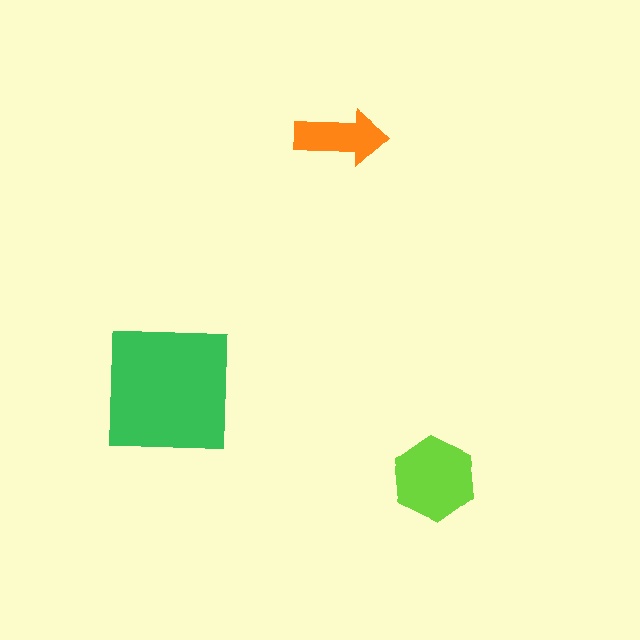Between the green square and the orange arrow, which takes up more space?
The green square.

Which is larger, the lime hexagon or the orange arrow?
The lime hexagon.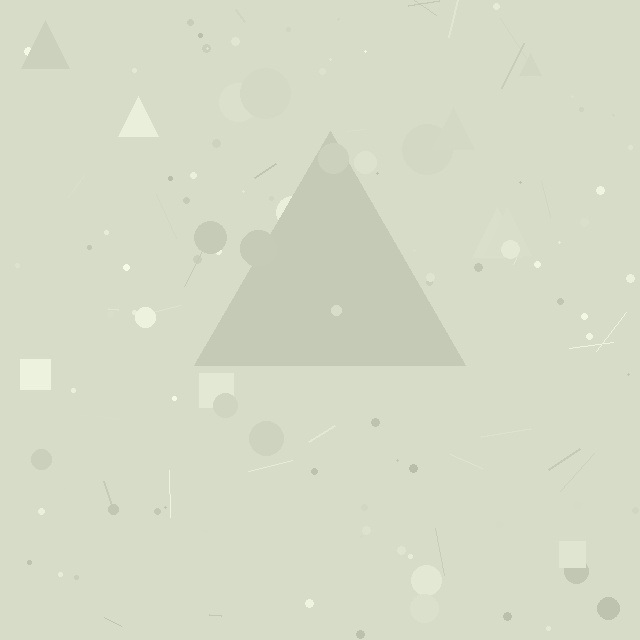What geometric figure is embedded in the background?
A triangle is embedded in the background.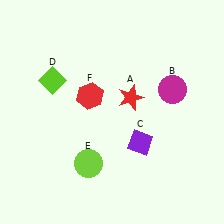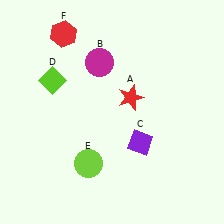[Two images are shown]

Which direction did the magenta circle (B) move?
The magenta circle (B) moved left.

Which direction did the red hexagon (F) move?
The red hexagon (F) moved up.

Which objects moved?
The objects that moved are: the magenta circle (B), the red hexagon (F).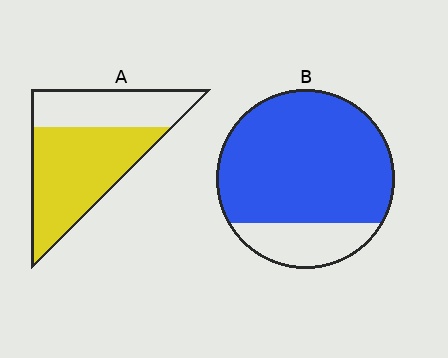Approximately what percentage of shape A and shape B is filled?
A is approximately 60% and B is approximately 80%.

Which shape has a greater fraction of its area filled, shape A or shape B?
Shape B.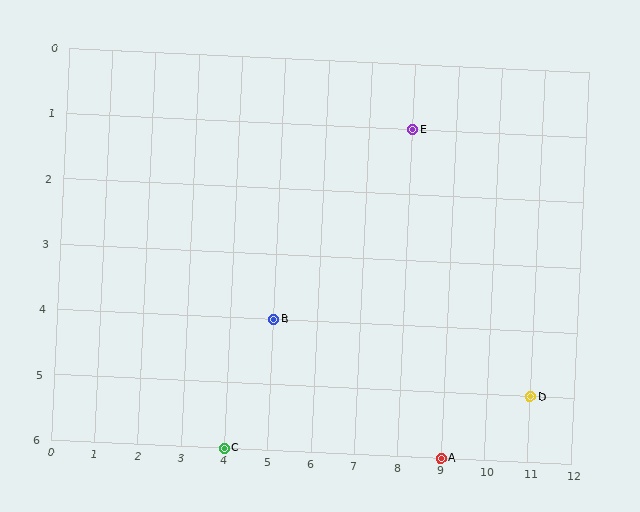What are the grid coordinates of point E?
Point E is at grid coordinates (8, 1).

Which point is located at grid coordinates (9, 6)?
Point A is at (9, 6).